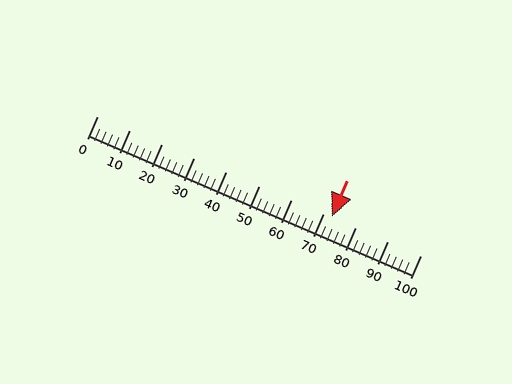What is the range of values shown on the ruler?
The ruler shows values from 0 to 100.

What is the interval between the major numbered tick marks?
The major tick marks are spaced 10 units apart.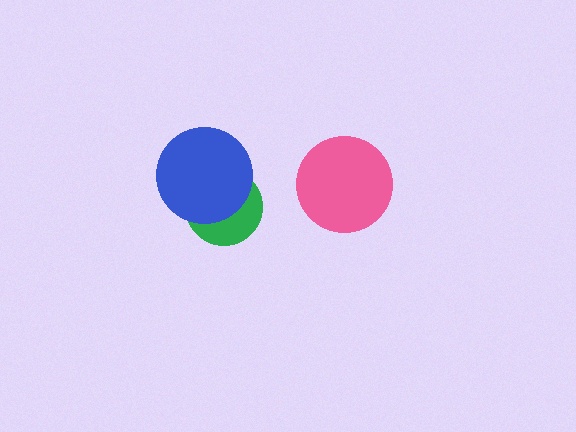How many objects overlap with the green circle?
1 object overlaps with the green circle.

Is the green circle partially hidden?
Yes, it is partially covered by another shape.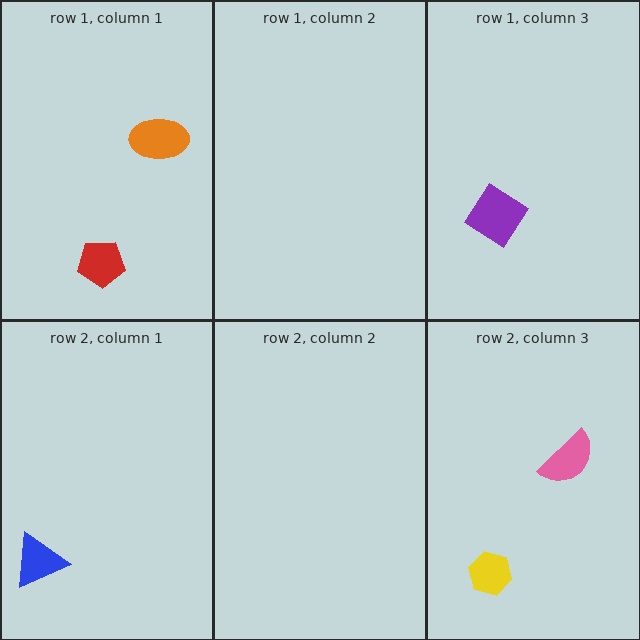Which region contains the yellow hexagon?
The row 2, column 3 region.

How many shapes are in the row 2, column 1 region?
1.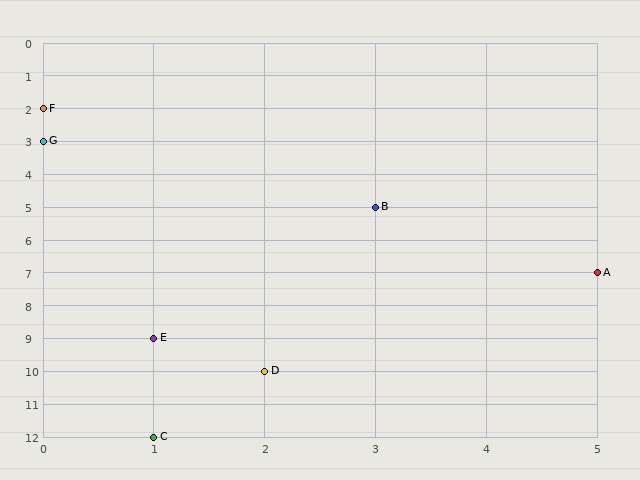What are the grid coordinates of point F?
Point F is at grid coordinates (0, 2).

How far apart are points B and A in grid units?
Points B and A are 2 columns and 2 rows apart (about 2.8 grid units diagonally).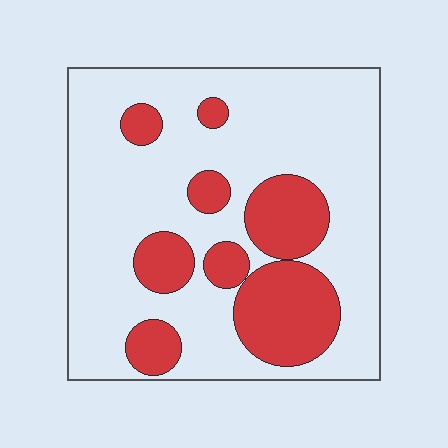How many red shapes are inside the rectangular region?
8.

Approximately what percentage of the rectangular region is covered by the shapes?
Approximately 25%.